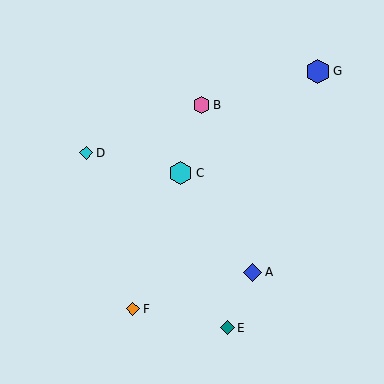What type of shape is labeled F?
Shape F is an orange diamond.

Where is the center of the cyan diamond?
The center of the cyan diamond is at (86, 153).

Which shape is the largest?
The blue hexagon (labeled G) is the largest.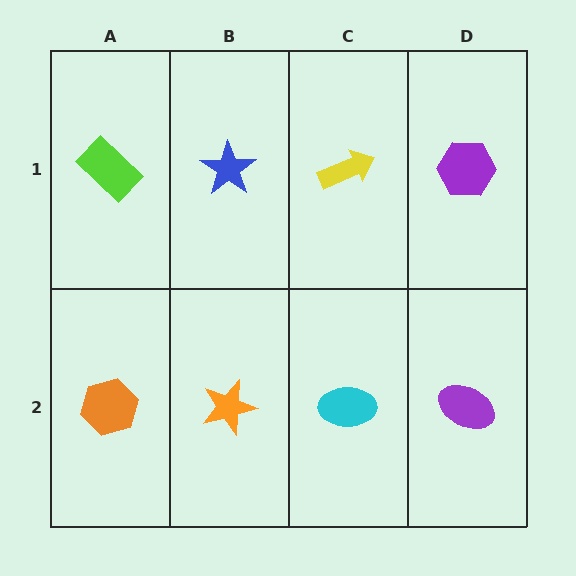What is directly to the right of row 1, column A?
A blue star.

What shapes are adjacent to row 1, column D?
A purple ellipse (row 2, column D), a yellow arrow (row 1, column C).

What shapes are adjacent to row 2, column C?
A yellow arrow (row 1, column C), an orange star (row 2, column B), a purple ellipse (row 2, column D).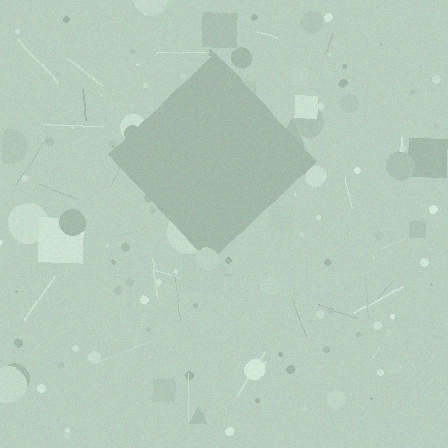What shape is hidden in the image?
A diamond is hidden in the image.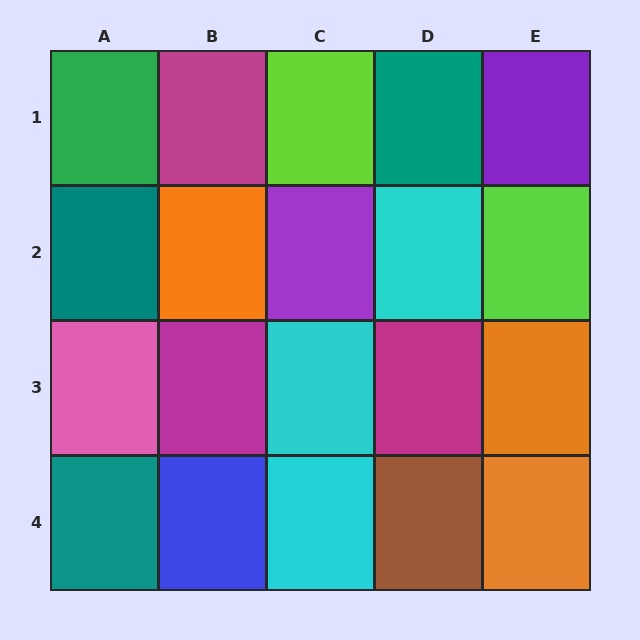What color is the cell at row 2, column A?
Teal.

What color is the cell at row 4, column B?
Blue.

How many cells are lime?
2 cells are lime.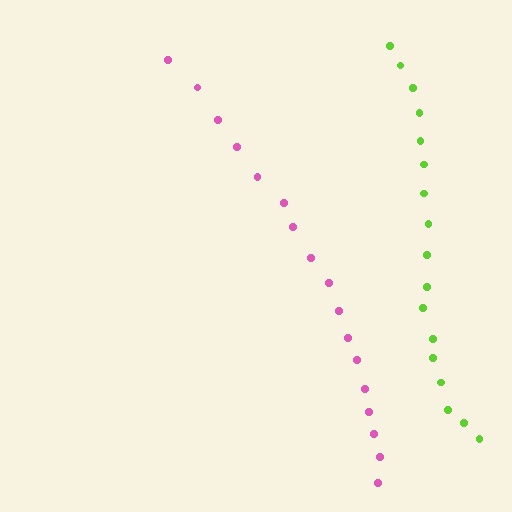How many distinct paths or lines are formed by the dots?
There are 2 distinct paths.